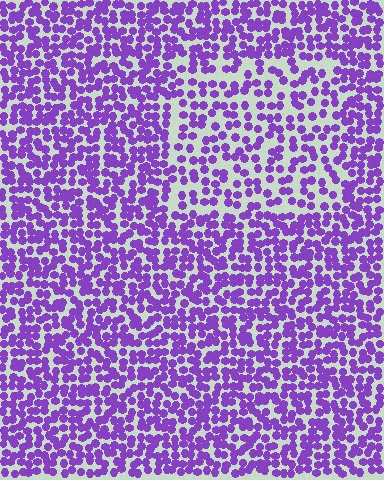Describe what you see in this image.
The image contains small purple elements arranged at two different densities. A rectangle-shaped region is visible where the elements are less densely packed than the surrounding area.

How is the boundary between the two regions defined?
The boundary is defined by a change in element density (approximately 1.7x ratio). All elements are the same color, size, and shape.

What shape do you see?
I see a rectangle.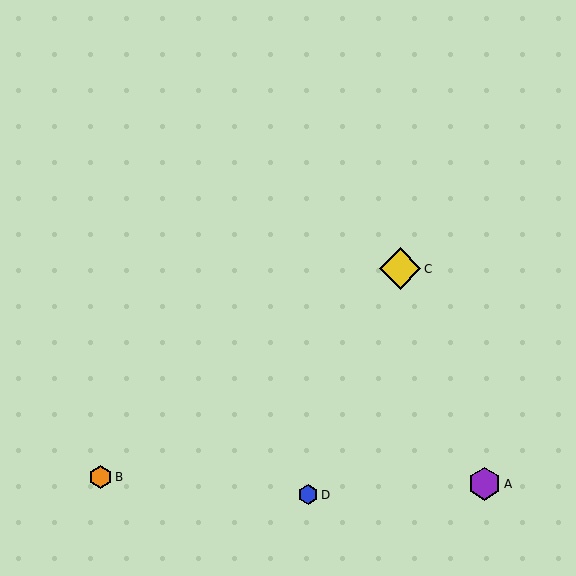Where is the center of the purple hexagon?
The center of the purple hexagon is at (485, 484).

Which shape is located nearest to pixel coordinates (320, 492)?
The blue hexagon (labeled D) at (308, 495) is nearest to that location.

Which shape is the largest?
The yellow diamond (labeled C) is the largest.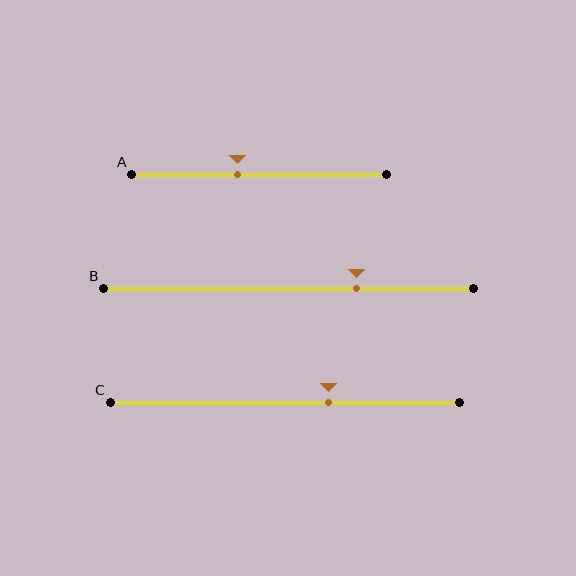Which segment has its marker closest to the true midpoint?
Segment A has its marker closest to the true midpoint.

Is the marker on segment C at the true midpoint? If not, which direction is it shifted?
No, the marker on segment C is shifted to the right by about 13% of the segment length.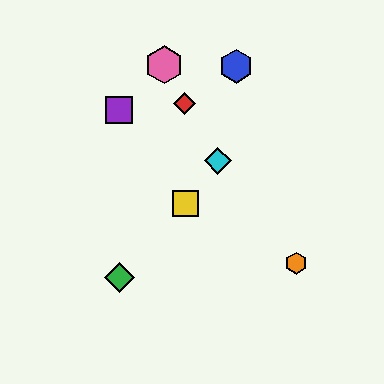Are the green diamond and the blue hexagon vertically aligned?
No, the green diamond is at x≈119 and the blue hexagon is at x≈236.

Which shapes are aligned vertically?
The green diamond, the purple square are aligned vertically.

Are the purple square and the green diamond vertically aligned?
Yes, both are at x≈119.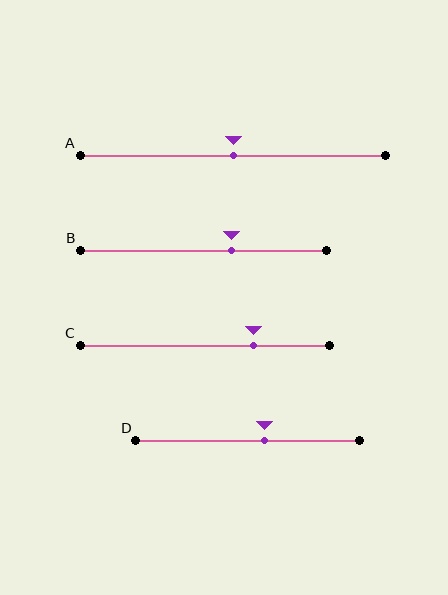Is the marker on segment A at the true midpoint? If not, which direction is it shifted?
Yes, the marker on segment A is at the true midpoint.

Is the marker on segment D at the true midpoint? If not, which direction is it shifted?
No, the marker on segment D is shifted to the right by about 7% of the segment length.